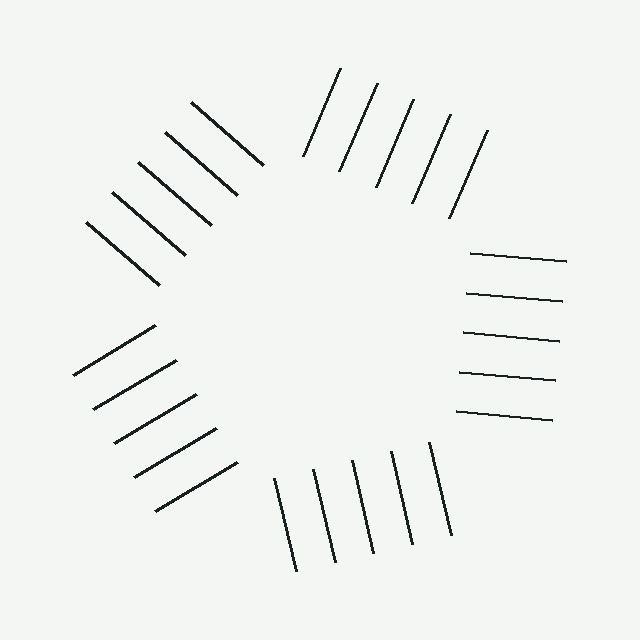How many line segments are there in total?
25 — 5 along each of the 5 edges.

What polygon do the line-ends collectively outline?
An illusory pentagon — the line segments terminate on its edges but no continuous stroke is drawn.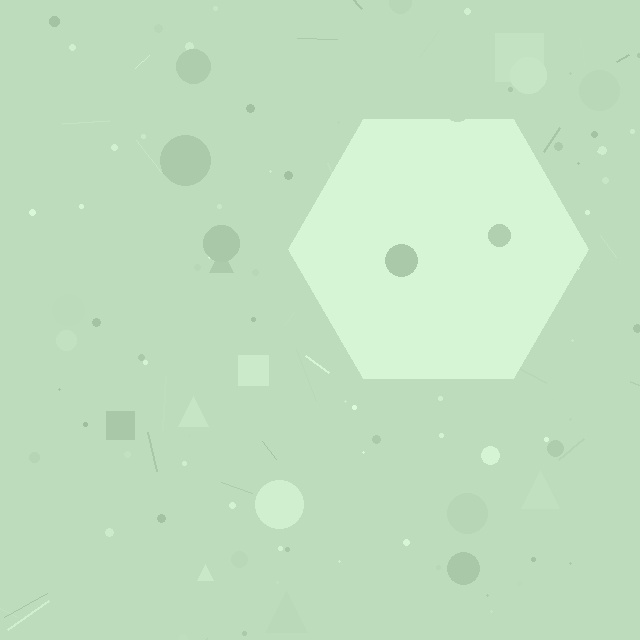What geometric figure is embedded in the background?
A hexagon is embedded in the background.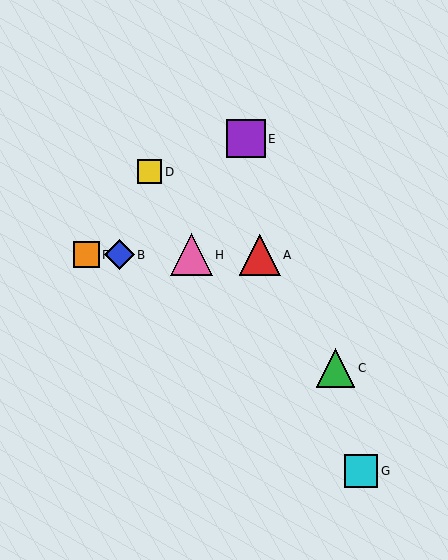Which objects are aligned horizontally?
Objects A, B, F, H are aligned horizontally.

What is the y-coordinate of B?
Object B is at y≈255.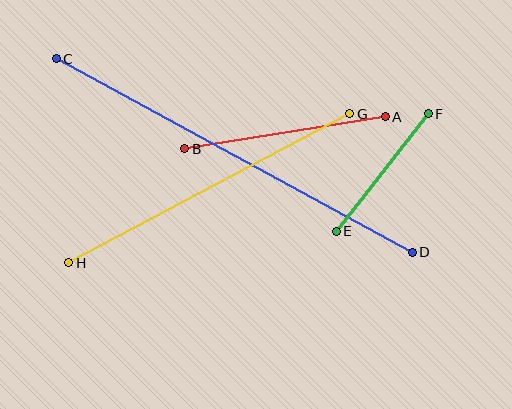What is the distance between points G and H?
The distance is approximately 318 pixels.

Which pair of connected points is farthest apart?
Points C and D are farthest apart.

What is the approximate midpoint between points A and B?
The midpoint is at approximately (285, 133) pixels.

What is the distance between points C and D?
The distance is approximately 405 pixels.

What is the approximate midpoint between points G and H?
The midpoint is at approximately (209, 188) pixels.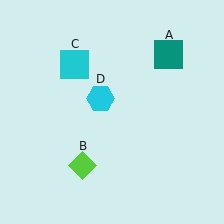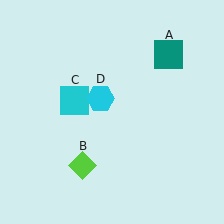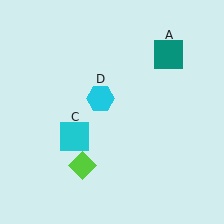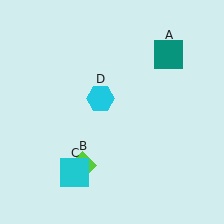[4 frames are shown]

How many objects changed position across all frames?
1 object changed position: cyan square (object C).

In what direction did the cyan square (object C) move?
The cyan square (object C) moved down.